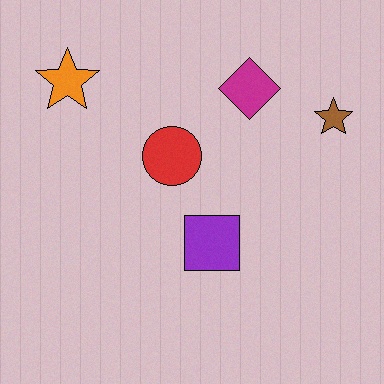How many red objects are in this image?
There is 1 red object.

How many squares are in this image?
There is 1 square.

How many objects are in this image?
There are 5 objects.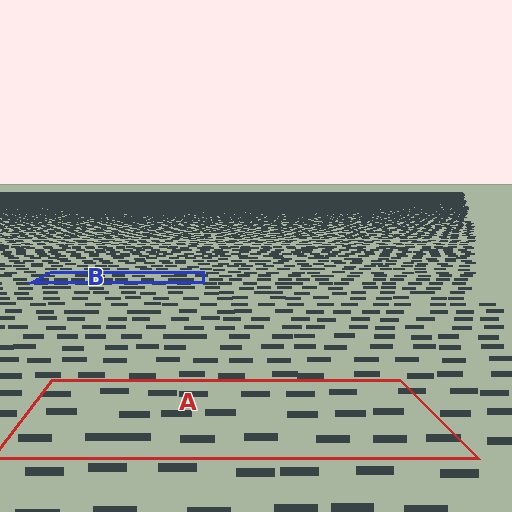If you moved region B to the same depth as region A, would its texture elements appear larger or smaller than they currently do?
They would appear larger. At a closer depth, the same texture elements are projected at a bigger on-screen size.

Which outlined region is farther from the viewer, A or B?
Region B is farther from the viewer — the texture elements inside it appear smaller and more densely packed.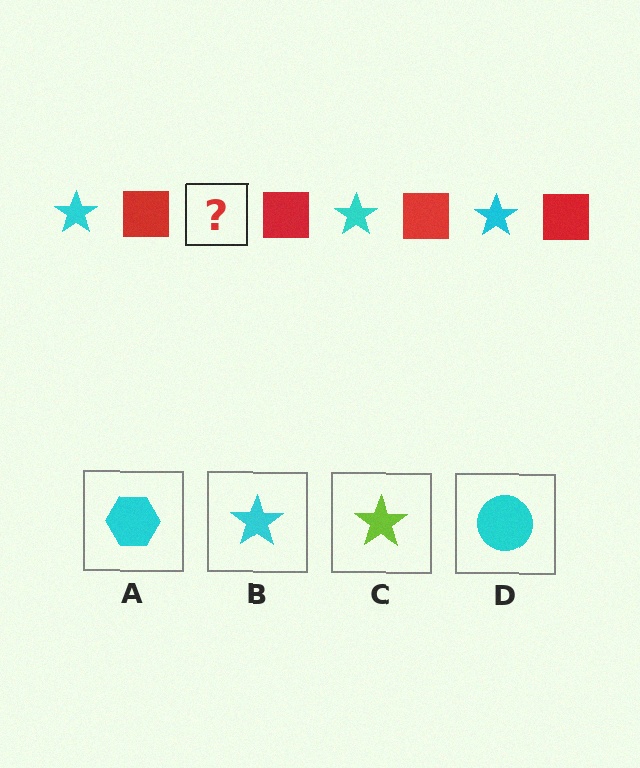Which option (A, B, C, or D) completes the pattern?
B.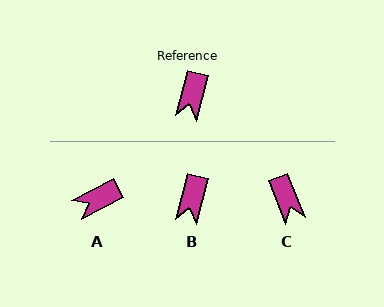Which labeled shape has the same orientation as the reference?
B.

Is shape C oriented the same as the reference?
No, it is off by about 36 degrees.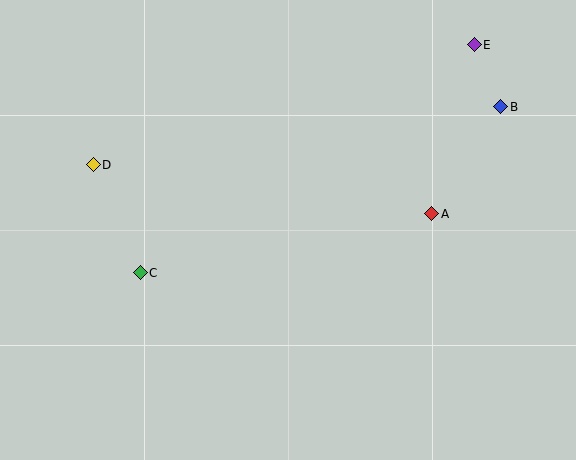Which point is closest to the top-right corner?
Point E is closest to the top-right corner.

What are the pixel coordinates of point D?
Point D is at (93, 165).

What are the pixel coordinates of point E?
Point E is at (474, 45).